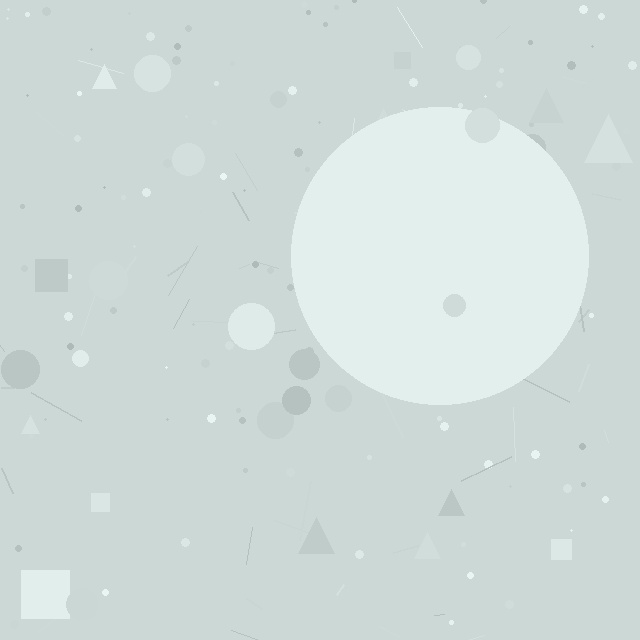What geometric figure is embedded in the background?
A circle is embedded in the background.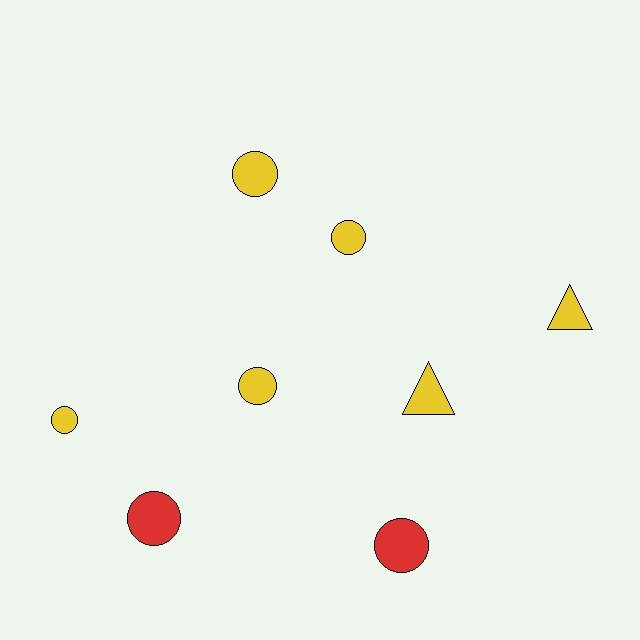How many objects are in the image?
There are 8 objects.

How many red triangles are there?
There are no red triangles.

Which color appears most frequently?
Yellow, with 6 objects.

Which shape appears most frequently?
Circle, with 6 objects.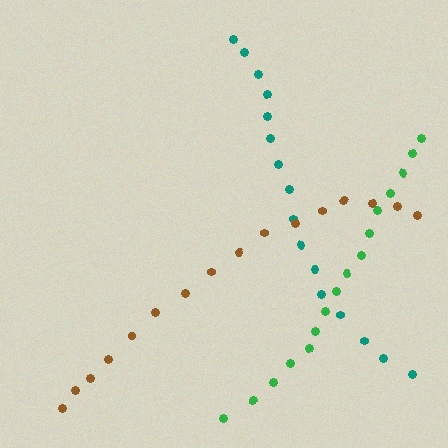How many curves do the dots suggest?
There are 3 distinct paths.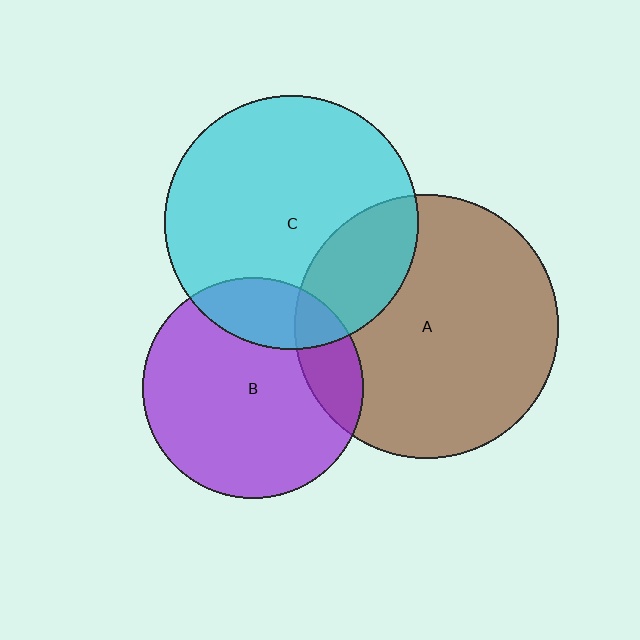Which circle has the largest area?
Circle A (brown).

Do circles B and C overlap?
Yes.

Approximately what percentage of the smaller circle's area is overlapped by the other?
Approximately 20%.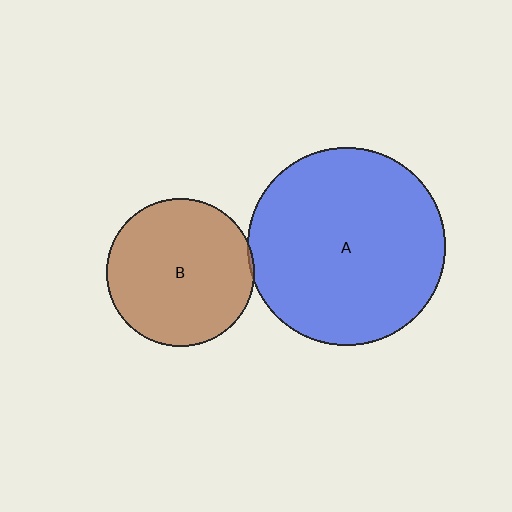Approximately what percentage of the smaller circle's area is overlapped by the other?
Approximately 5%.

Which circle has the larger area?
Circle A (blue).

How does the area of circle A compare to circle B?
Approximately 1.8 times.